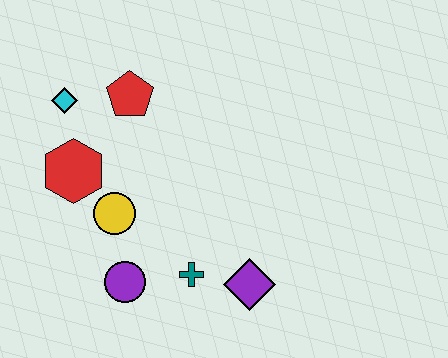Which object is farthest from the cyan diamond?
The purple diamond is farthest from the cyan diamond.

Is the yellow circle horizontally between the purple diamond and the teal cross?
No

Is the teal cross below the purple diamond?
No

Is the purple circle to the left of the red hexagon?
No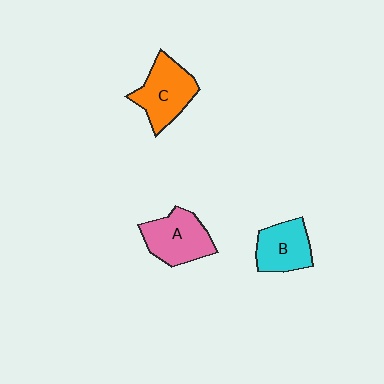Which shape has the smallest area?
Shape B (cyan).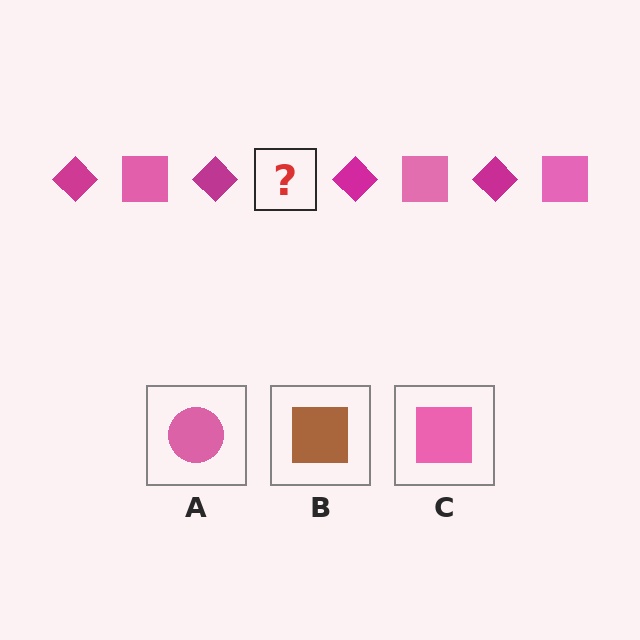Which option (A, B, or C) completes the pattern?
C.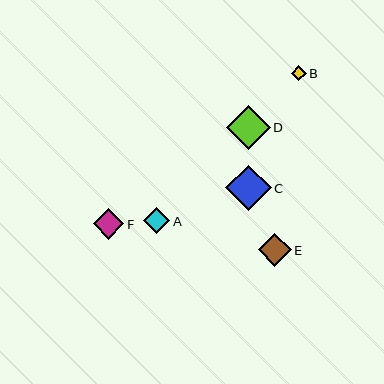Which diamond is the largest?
Diamond C is the largest with a size of approximately 46 pixels.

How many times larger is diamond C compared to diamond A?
Diamond C is approximately 1.7 times the size of diamond A.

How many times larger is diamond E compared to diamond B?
Diamond E is approximately 2.2 times the size of diamond B.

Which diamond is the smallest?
Diamond B is the smallest with a size of approximately 15 pixels.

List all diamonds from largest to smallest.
From largest to smallest: C, D, E, F, A, B.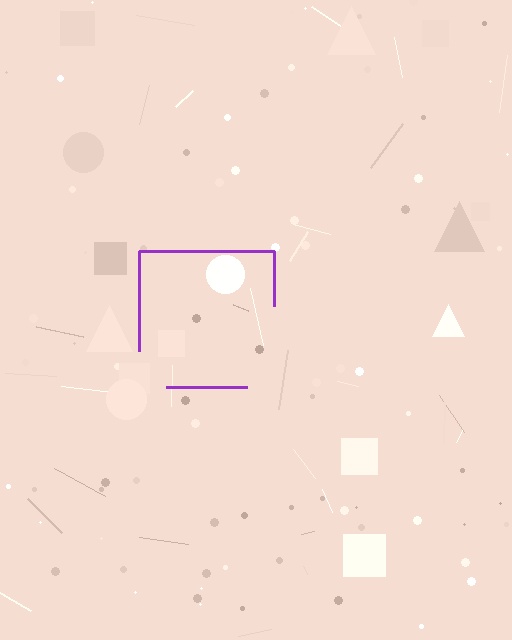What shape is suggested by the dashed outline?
The dashed outline suggests a square.